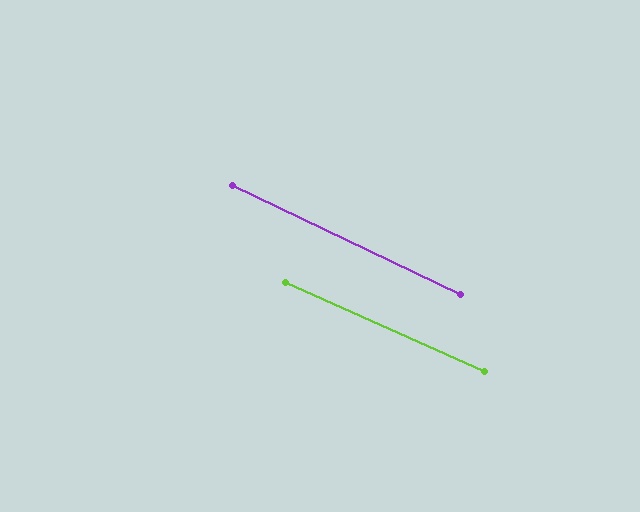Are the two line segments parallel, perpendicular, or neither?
Parallel — their directions differ by only 1.5°.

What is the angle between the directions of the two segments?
Approximately 2 degrees.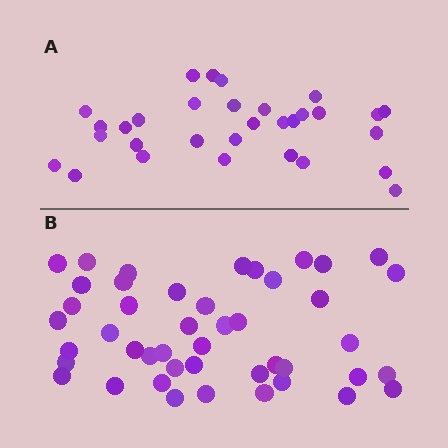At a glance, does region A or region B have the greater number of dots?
Region B (the bottom region) has more dots.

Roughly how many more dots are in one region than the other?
Region B has approximately 15 more dots than region A.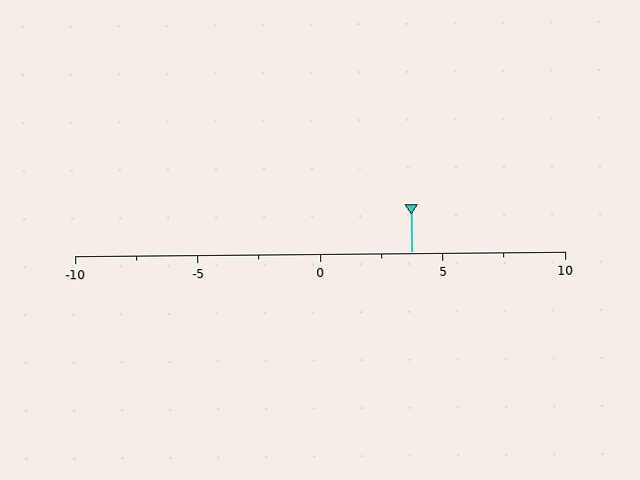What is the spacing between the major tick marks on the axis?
The major ticks are spaced 5 apart.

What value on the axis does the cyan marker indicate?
The marker indicates approximately 3.8.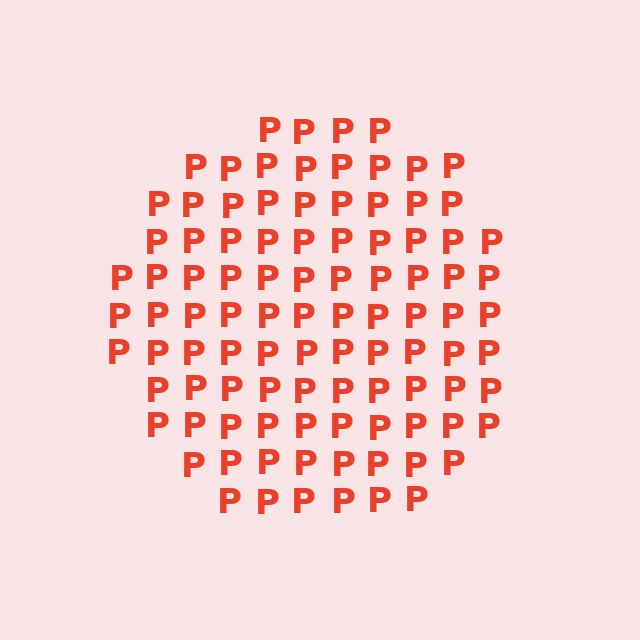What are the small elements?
The small elements are letter P's.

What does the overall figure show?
The overall figure shows a circle.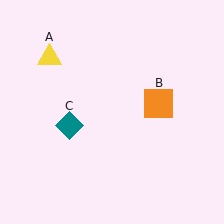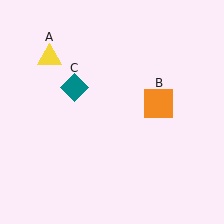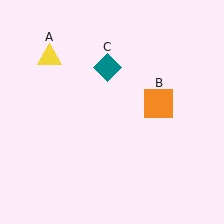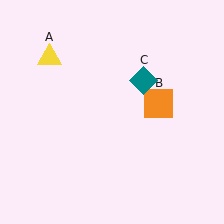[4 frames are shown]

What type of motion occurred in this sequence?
The teal diamond (object C) rotated clockwise around the center of the scene.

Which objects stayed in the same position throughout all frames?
Yellow triangle (object A) and orange square (object B) remained stationary.